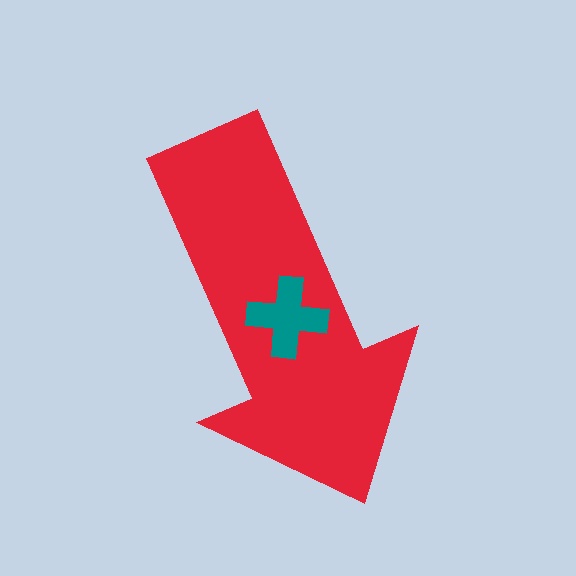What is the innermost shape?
The teal cross.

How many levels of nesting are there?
2.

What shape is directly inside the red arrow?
The teal cross.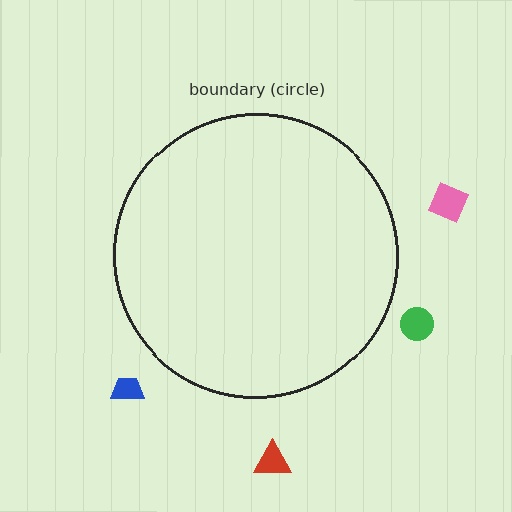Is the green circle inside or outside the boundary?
Outside.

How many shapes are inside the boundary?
0 inside, 4 outside.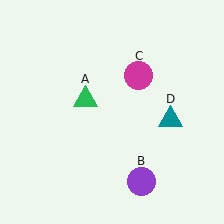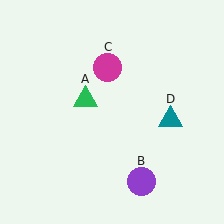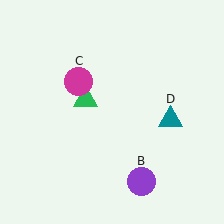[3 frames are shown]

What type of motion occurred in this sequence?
The magenta circle (object C) rotated counterclockwise around the center of the scene.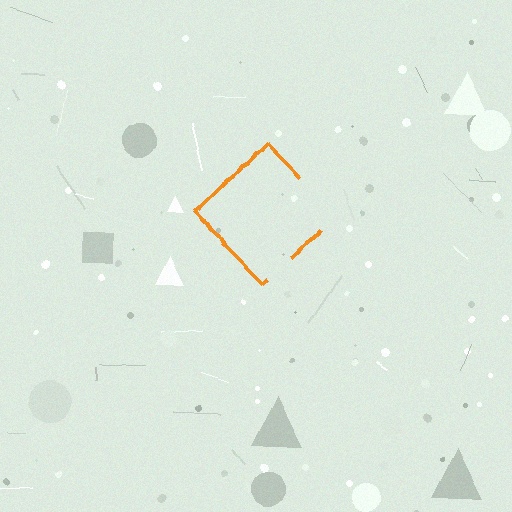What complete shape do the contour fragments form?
The contour fragments form a diamond.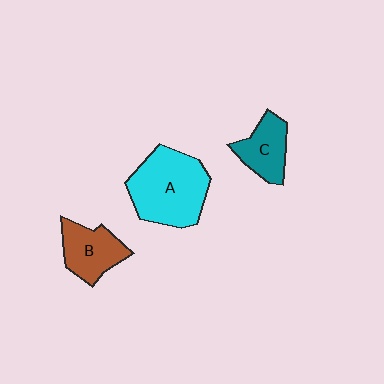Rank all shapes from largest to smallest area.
From largest to smallest: A (cyan), B (brown), C (teal).